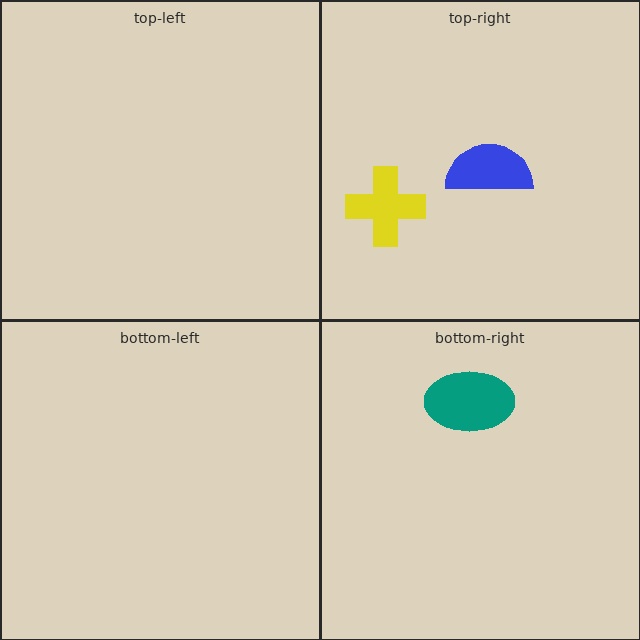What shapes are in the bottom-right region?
The teal ellipse.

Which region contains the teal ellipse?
The bottom-right region.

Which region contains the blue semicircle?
The top-right region.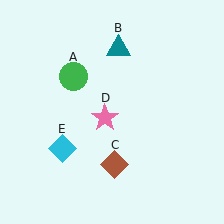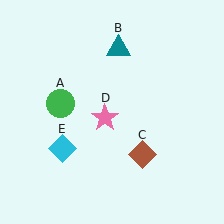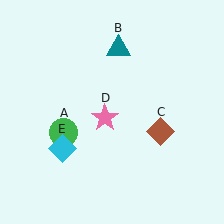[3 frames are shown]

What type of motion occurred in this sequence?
The green circle (object A), brown diamond (object C) rotated counterclockwise around the center of the scene.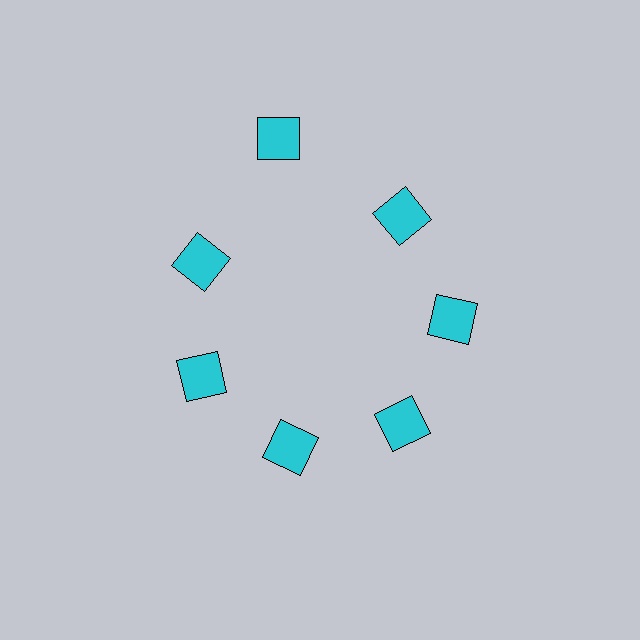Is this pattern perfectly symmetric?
No. The 7 cyan squares are arranged in a ring, but one element near the 12 o'clock position is pushed outward from the center, breaking the 7-fold rotational symmetry.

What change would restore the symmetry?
The symmetry would be restored by moving it inward, back onto the ring so that all 7 squares sit at equal angles and equal distance from the center.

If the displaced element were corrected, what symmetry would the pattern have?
It would have 7-fold rotational symmetry — the pattern would map onto itself every 51 degrees.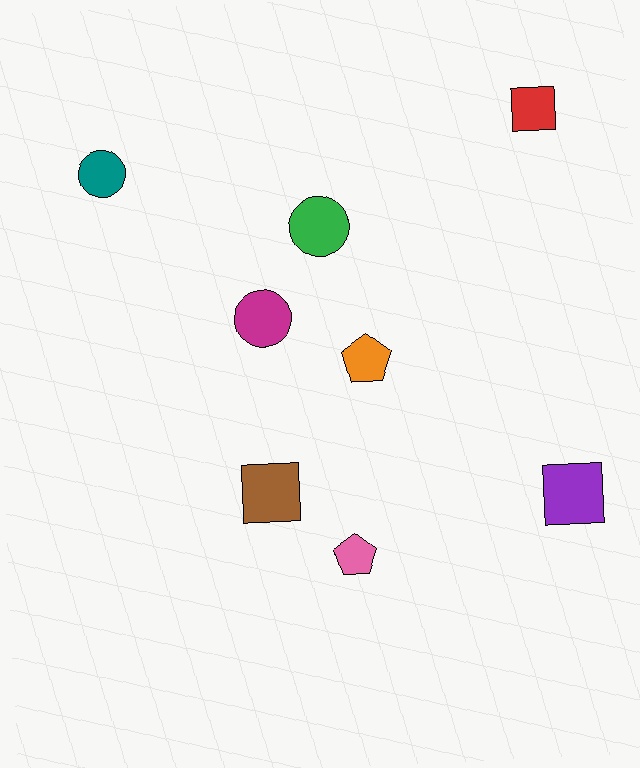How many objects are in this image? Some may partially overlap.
There are 8 objects.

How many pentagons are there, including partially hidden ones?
There are 2 pentagons.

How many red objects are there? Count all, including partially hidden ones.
There is 1 red object.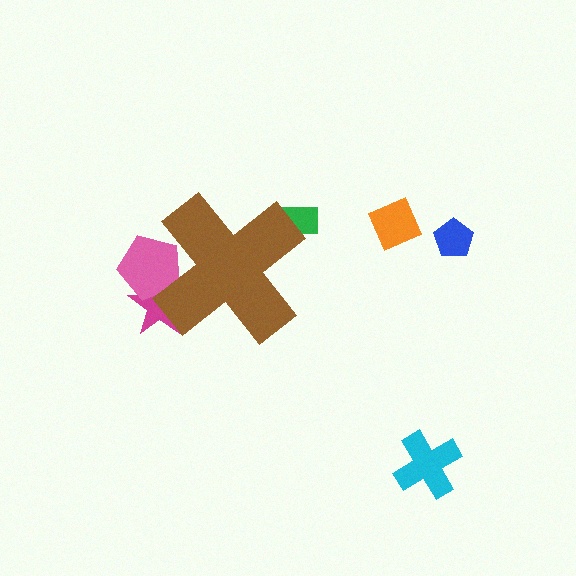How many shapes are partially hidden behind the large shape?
3 shapes are partially hidden.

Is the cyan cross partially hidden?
No, the cyan cross is fully visible.